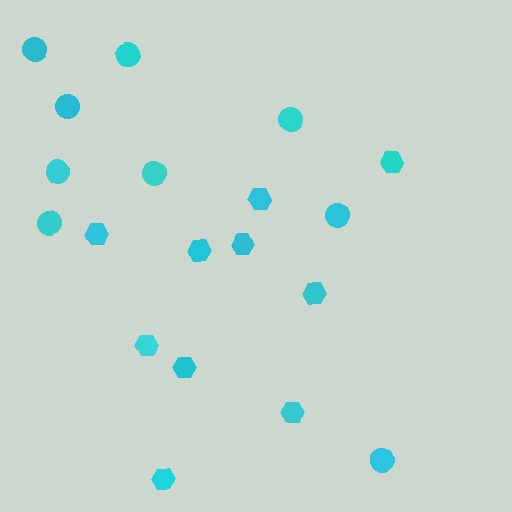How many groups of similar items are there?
There are 2 groups: one group of circles (9) and one group of hexagons (10).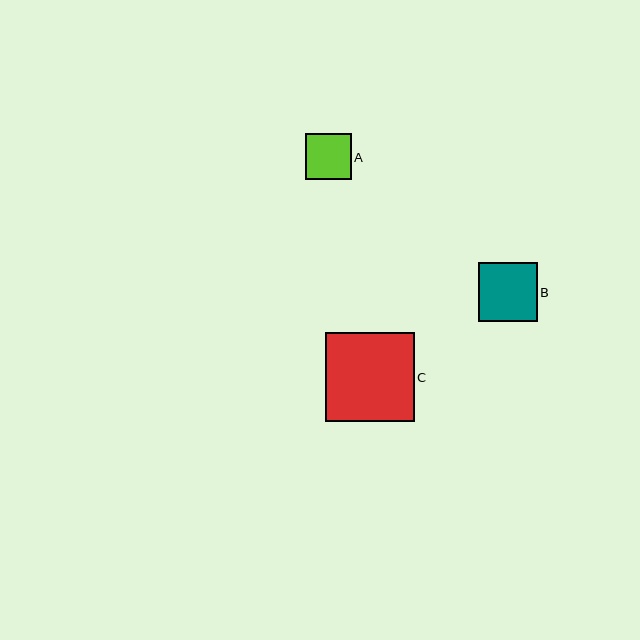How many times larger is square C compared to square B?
Square C is approximately 1.5 times the size of square B.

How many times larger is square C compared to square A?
Square C is approximately 1.9 times the size of square A.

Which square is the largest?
Square C is the largest with a size of approximately 88 pixels.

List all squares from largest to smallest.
From largest to smallest: C, B, A.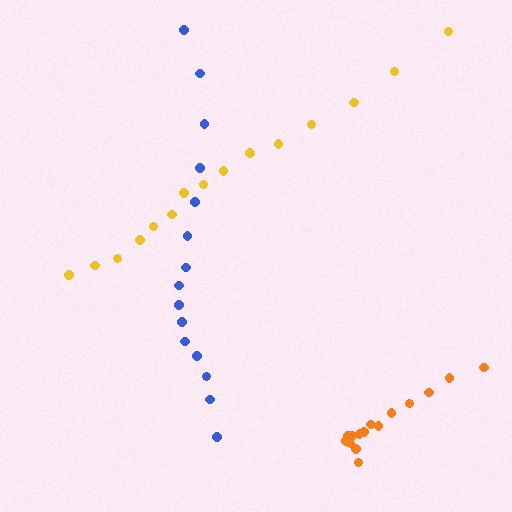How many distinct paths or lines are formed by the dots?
There are 3 distinct paths.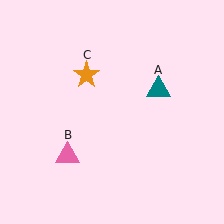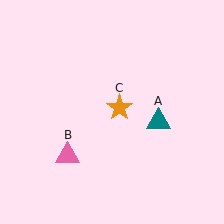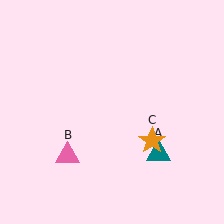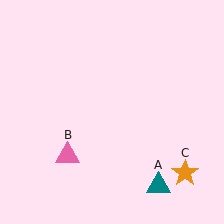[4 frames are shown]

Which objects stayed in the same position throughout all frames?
Pink triangle (object B) remained stationary.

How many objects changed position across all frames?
2 objects changed position: teal triangle (object A), orange star (object C).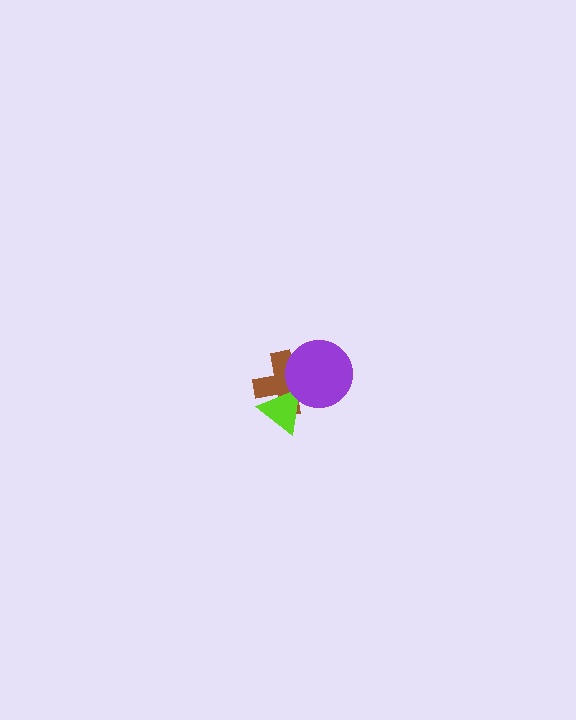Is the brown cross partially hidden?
Yes, it is partially covered by another shape.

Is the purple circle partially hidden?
No, no other shape covers it.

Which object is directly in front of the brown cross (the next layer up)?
The lime triangle is directly in front of the brown cross.